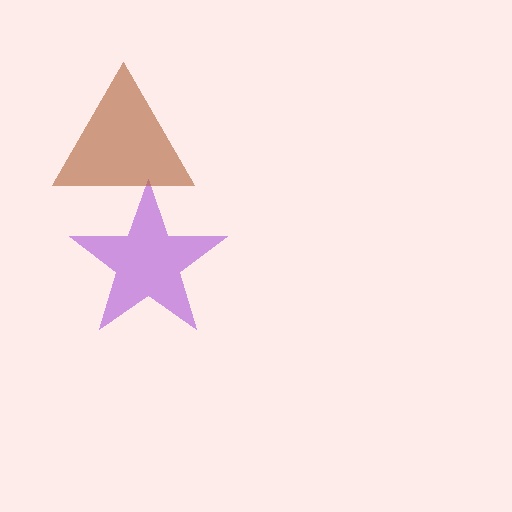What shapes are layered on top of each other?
The layered shapes are: a purple star, a brown triangle.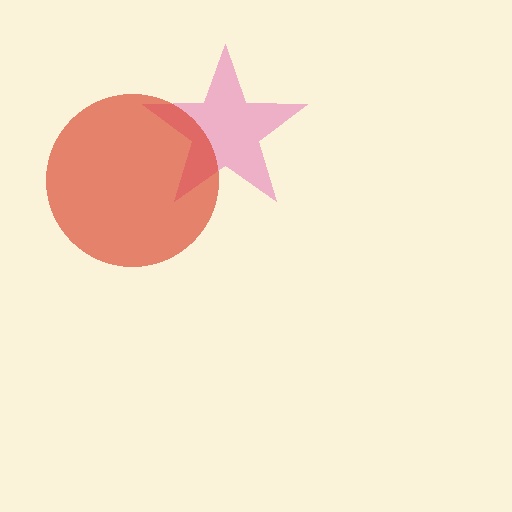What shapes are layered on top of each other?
The layered shapes are: a pink star, a red circle.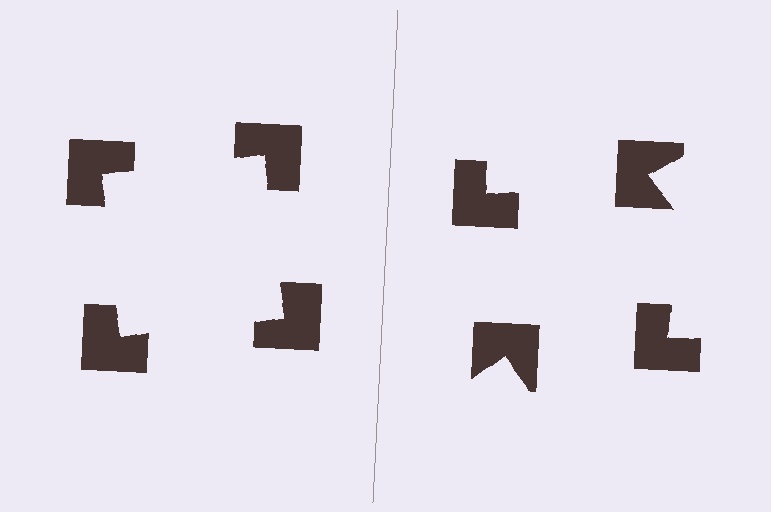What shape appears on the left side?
An illusory square.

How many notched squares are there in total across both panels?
8 — 4 on each side.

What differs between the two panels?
The notched squares are positioned identically on both sides; only the wedge orientations differ. On the left they align to a square; on the right they are misaligned.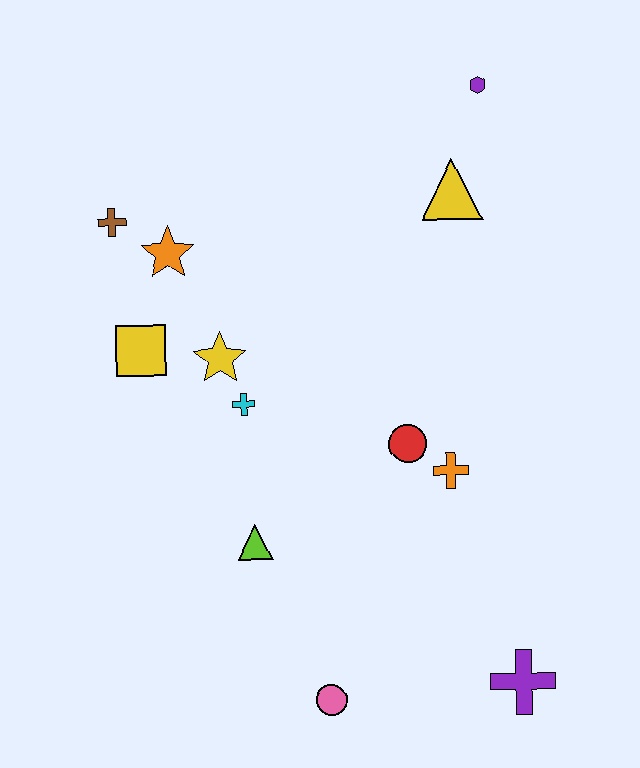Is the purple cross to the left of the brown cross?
No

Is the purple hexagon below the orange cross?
No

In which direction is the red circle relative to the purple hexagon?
The red circle is below the purple hexagon.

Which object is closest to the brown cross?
The orange star is closest to the brown cross.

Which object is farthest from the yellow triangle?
The pink circle is farthest from the yellow triangle.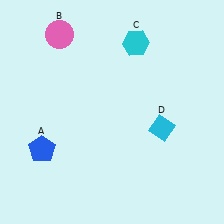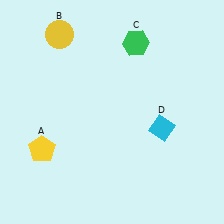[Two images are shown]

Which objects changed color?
A changed from blue to yellow. B changed from pink to yellow. C changed from cyan to green.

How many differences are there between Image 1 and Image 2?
There are 3 differences between the two images.